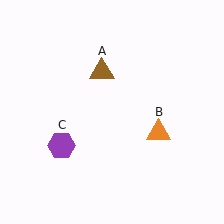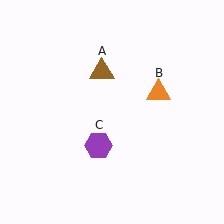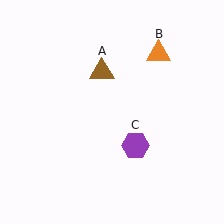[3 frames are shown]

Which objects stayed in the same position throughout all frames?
Brown triangle (object A) remained stationary.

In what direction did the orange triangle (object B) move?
The orange triangle (object B) moved up.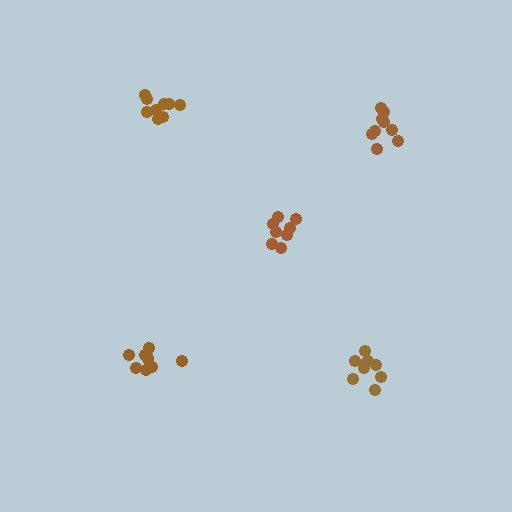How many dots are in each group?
Group 1: 9 dots, Group 2: 9 dots, Group 3: 9 dots, Group 4: 8 dots, Group 5: 10 dots (45 total).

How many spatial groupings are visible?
There are 5 spatial groupings.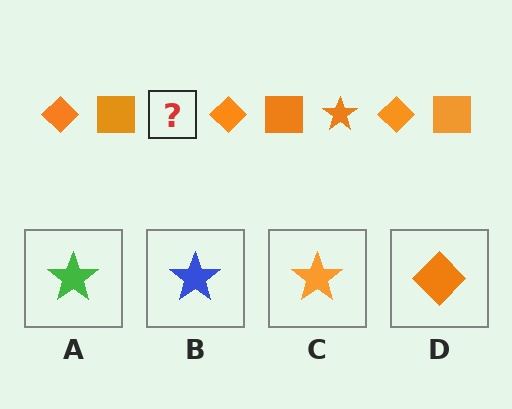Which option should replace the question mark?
Option C.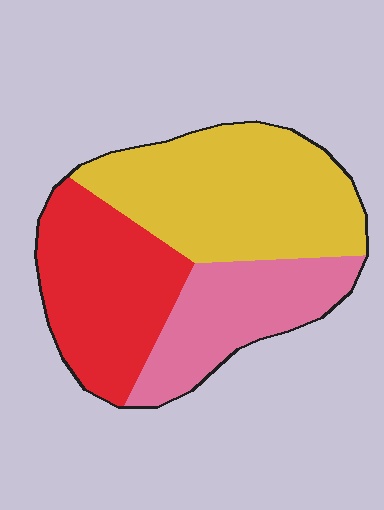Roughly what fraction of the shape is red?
Red takes up between a sixth and a third of the shape.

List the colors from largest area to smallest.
From largest to smallest: yellow, red, pink.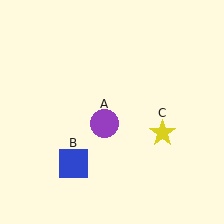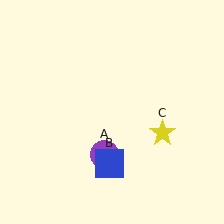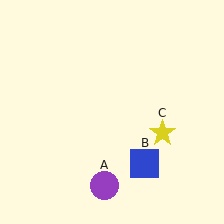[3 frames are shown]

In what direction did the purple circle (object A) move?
The purple circle (object A) moved down.